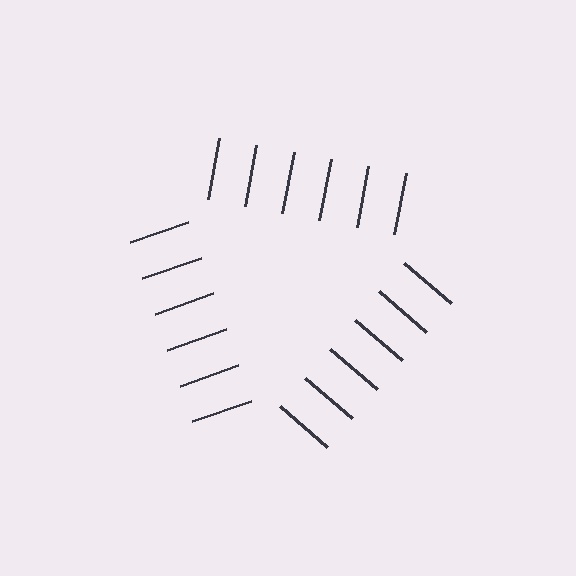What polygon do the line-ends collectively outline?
An illusory triangle — the line segments terminate on its edges but no continuous stroke is drawn.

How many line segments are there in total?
18 — 6 along each of the 3 edges.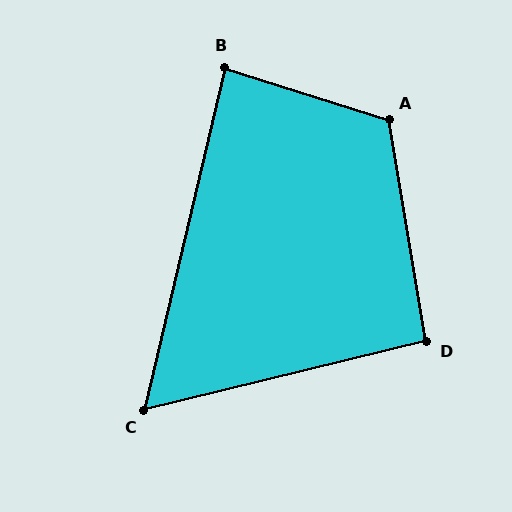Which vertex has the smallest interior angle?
C, at approximately 63 degrees.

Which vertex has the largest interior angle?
A, at approximately 117 degrees.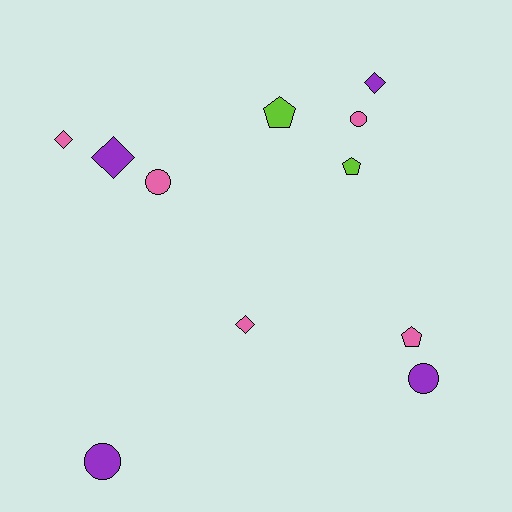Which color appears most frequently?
Pink, with 5 objects.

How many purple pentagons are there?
There are no purple pentagons.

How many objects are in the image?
There are 11 objects.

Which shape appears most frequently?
Diamond, with 4 objects.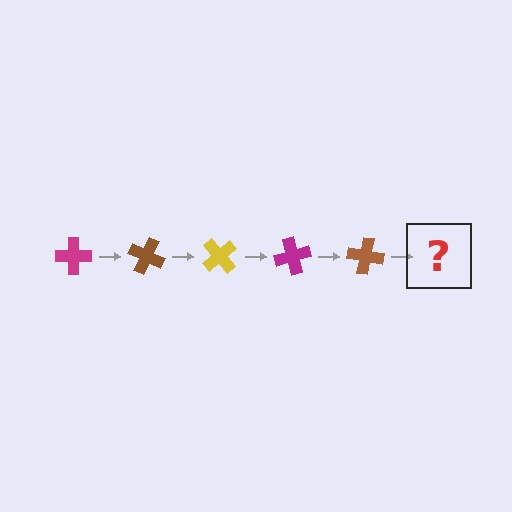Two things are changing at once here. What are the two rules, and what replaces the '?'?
The two rules are that it rotates 25 degrees each step and the color cycles through magenta, brown, and yellow. The '?' should be a yellow cross, rotated 125 degrees from the start.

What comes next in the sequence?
The next element should be a yellow cross, rotated 125 degrees from the start.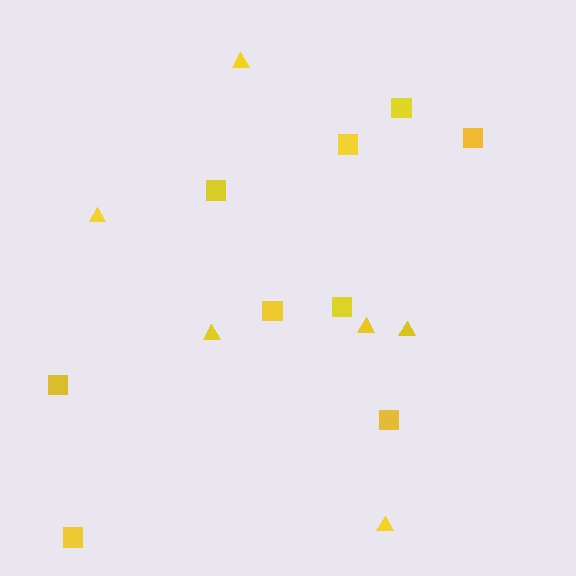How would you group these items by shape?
There are 2 groups: one group of squares (9) and one group of triangles (6).